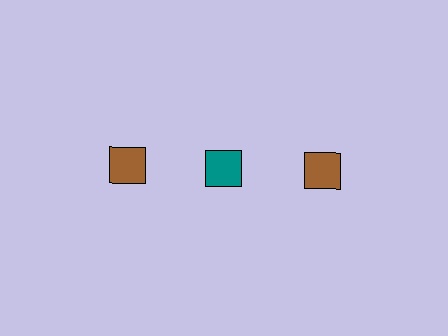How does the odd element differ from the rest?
It has a different color: teal instead of brown.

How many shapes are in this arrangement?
There are 3 shapes arranged in a grid pattern.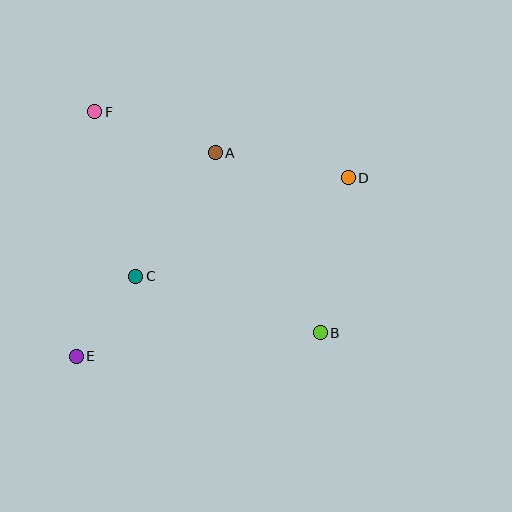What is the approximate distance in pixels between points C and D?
The distance between C and D is approximately 234 pixels.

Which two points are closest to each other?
Points C and E are closest to each other.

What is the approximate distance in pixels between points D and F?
The distance between D and F is approximately 262 pixels.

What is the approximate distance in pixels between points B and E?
The distance between B and E is approximately 245 pixels.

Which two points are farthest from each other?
Points D and E are farthest from each other.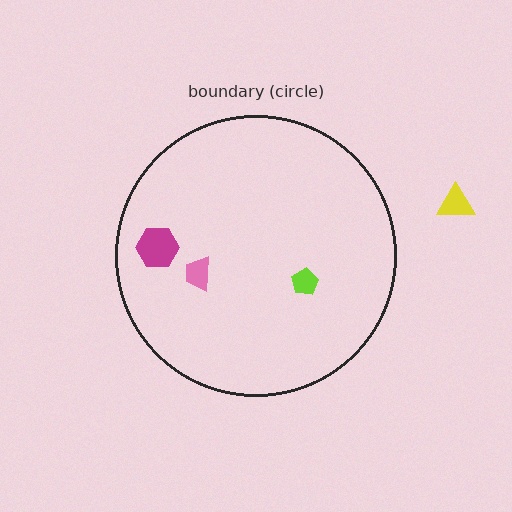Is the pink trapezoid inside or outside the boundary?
Inside.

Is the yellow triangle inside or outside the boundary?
Outside.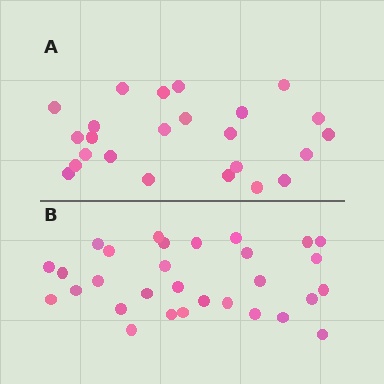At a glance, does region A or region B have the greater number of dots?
Region B (the bottom region) has more dots.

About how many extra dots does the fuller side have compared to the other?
Region B has about 6 more dots than region A.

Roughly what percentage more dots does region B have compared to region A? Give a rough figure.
About 25% more.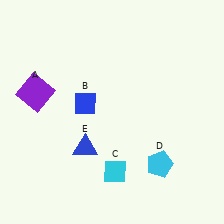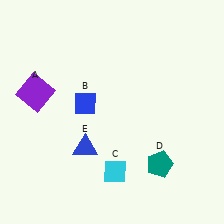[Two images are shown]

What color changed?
The pentagon (D) changed from cyan in Image 1 to teal in Image 2.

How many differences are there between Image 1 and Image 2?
There is 1 difference between the two images.